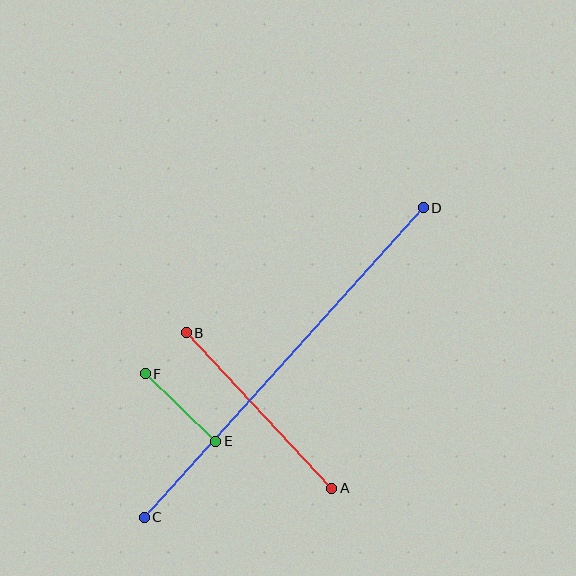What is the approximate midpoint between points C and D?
The midpoint is at approximately (284, 363) pixels.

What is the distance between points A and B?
The distance is approximately 213 pixels.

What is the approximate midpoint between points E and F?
The midpoint is at approximately (181, 408) pixels.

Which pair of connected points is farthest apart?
Points C and D are farthest apart.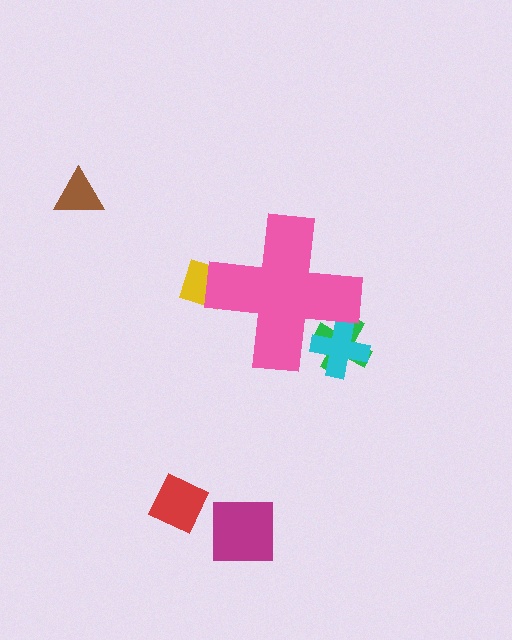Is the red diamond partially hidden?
No, the red diamond is fully visible.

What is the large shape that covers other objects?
A pink cross.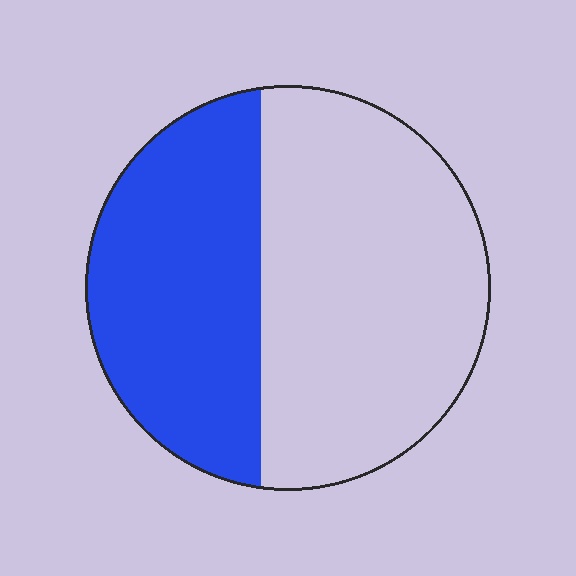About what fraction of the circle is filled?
About two fifths (2/5).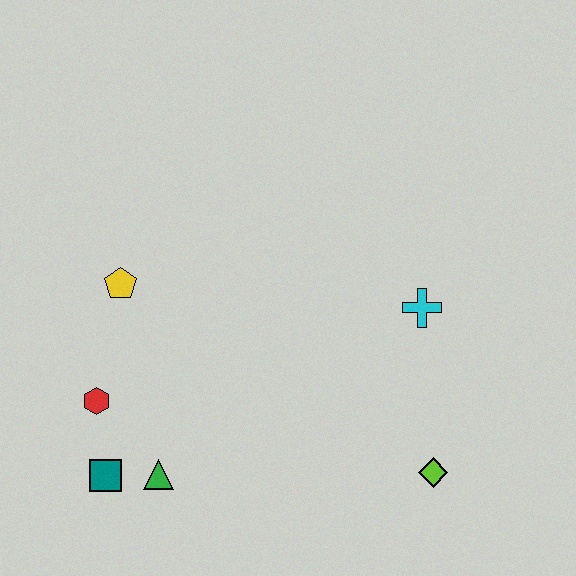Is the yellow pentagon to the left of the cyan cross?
Yes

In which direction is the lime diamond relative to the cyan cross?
The lime diamond is below the cyan cross.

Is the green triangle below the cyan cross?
Yes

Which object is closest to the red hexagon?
The teal square is closest to the red hexagon.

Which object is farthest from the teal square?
The cyan cross is farthest from the teal square.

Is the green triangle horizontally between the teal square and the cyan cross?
Yes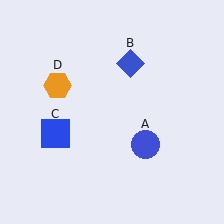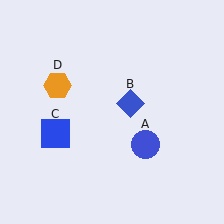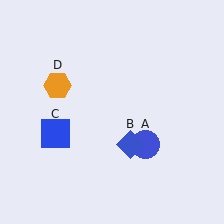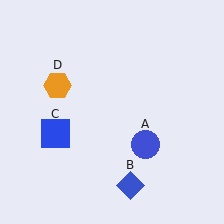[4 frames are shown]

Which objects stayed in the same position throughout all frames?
Blue circle (object A) and blue square (object C) and orange hexagon (object D) remained stationary.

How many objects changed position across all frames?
1 object changed position: blue diamond (object B).